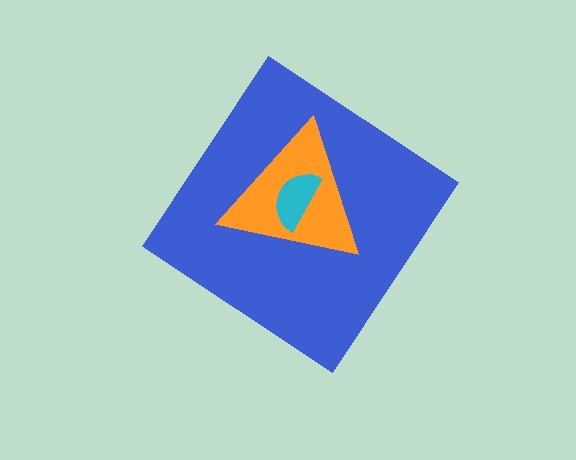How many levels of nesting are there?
3.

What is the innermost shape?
The cyan semicircle.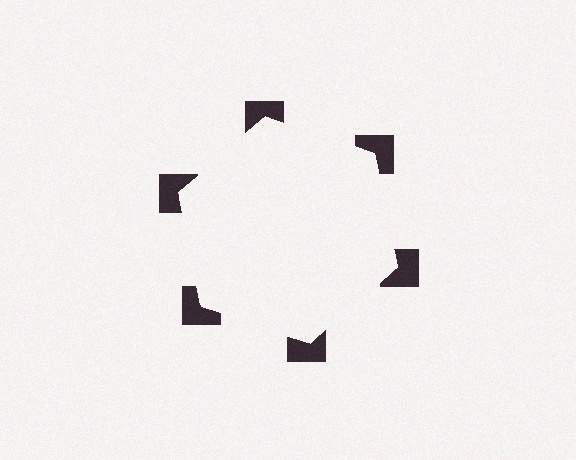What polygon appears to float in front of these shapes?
An illusory hexagon — its edges are inferred from the aligned wedge cuts in the notched squares, not physically drawn.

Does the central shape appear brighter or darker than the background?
It typically appears slightly brighter than the background, even though no actual brightness change is drawn.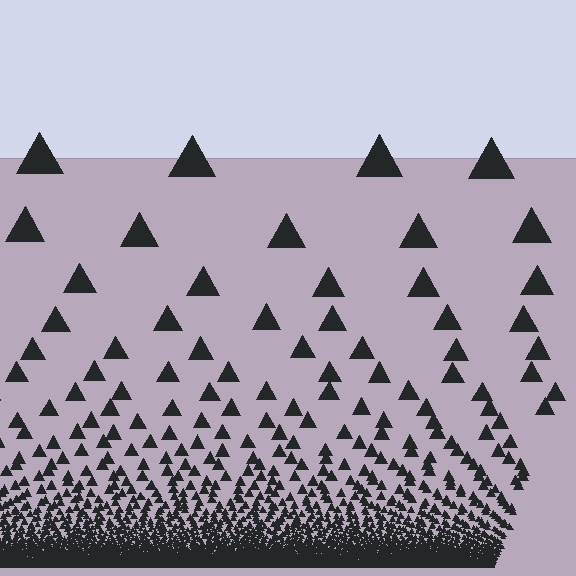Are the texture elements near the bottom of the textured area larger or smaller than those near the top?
Smaller. The gradient is inverted — elements near the bottom are smaller and denser.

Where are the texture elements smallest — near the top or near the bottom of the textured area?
Near the bottom.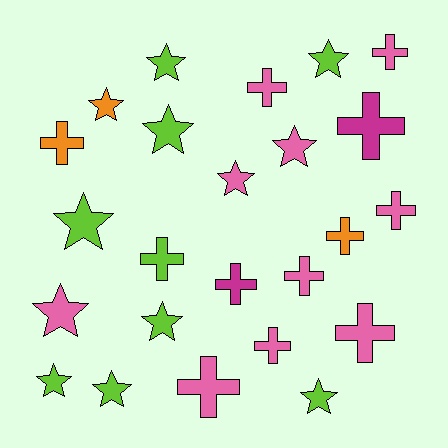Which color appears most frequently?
Pink, with 10 objects.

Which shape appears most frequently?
Star, with 12 objects.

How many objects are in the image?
There are 24 objects.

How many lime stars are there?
There are 8 lime stars.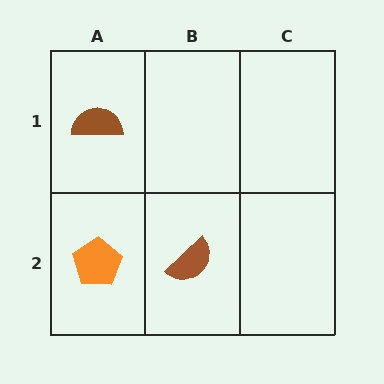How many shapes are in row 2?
2 shapes.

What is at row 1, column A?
A brown semicircle.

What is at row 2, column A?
An orange pentagon.